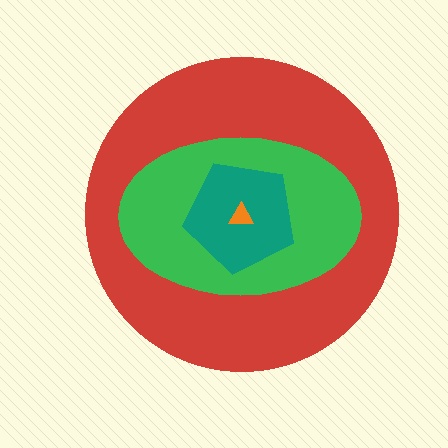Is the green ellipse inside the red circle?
Yes.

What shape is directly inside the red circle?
The green ellipse.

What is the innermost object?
The orange triangle.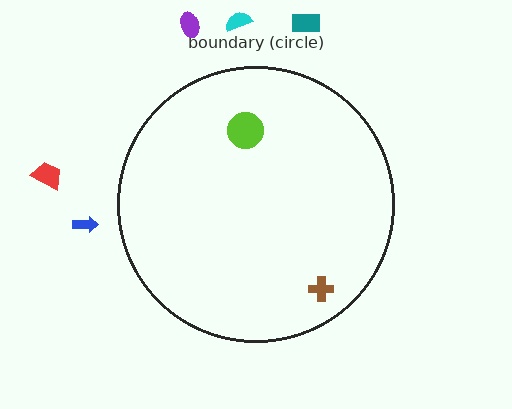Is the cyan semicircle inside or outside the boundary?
Outside.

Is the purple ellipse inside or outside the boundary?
Outside.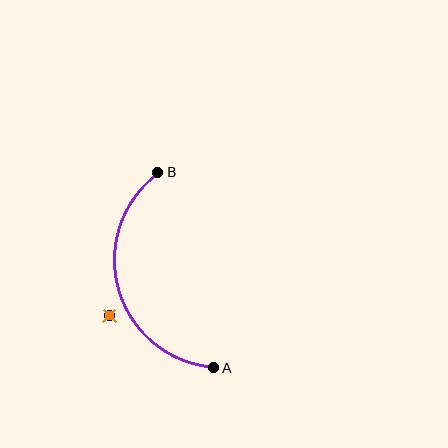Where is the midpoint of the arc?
The arc midpoint is the point on the curve farthest from the straight line joining A and B. It sits to the left of that line.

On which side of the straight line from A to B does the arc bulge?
The arc bulges to the left of the straight line connecting A and B.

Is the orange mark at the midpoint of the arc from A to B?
No — the orange mark does not lie on the arc at all. It sits slightly outside the curve.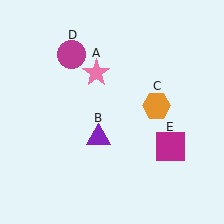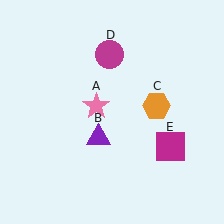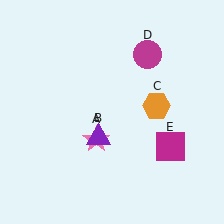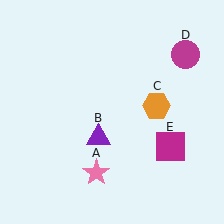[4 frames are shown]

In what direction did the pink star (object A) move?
The pink star (object A) moved down.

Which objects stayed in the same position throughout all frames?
Purple triangle (object B) and orange hexagon (object C) and magenta square (object E) remained stationary.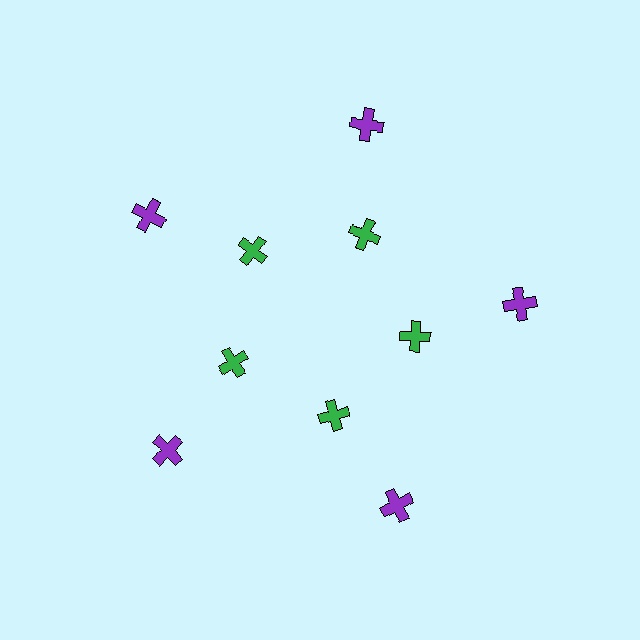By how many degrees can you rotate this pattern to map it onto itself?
The pattern maps onto itself every 72 degrees of rotation.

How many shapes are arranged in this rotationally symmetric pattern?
There are 10 shapes, arranged in 5 groups of 2.